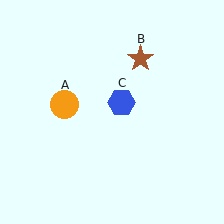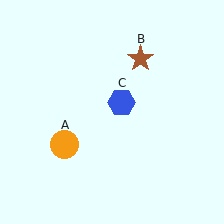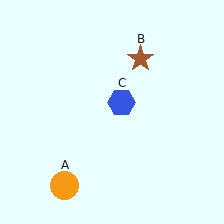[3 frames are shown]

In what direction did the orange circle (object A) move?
The orange circle (object A) moved down.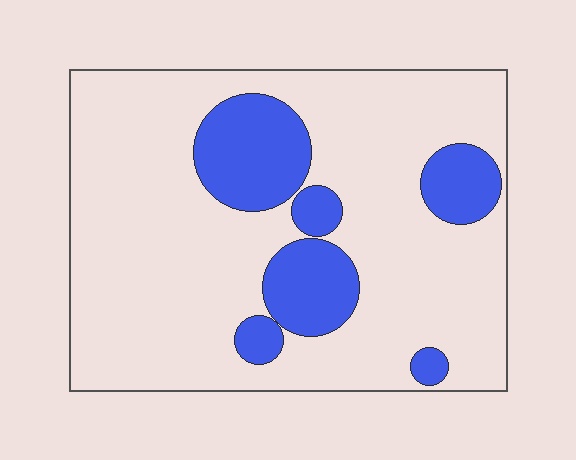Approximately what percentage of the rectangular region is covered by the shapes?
Approximately 20%.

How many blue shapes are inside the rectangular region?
6.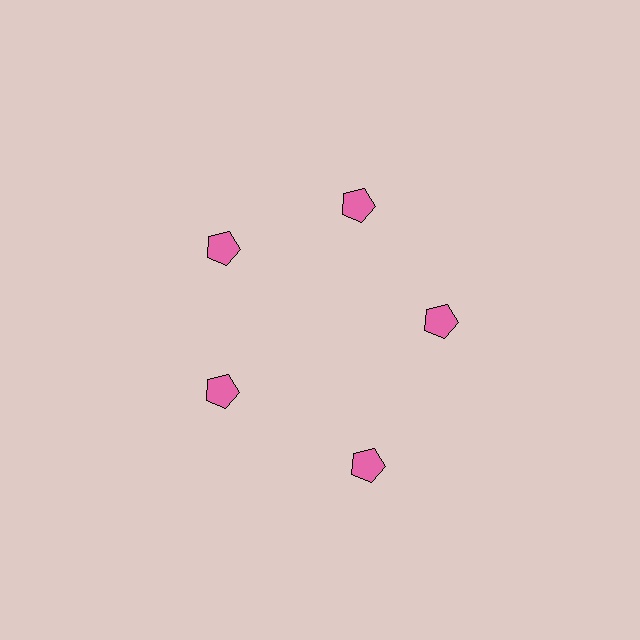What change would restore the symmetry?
The symmetry would be restored by moving it inward, back onto the ring so that all 5 pentagons sit at equal angles and equal distance from the center.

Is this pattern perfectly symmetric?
No. The 5 pink pentagons are arranged in a ring, but one element near the 5 o'clock position is pushed outward from the center, breaking the 5-fold rotational symmetry.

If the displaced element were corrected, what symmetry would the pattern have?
It would have 5-fold rotational symmetry — the pattern would map onto itself every 72 degrees.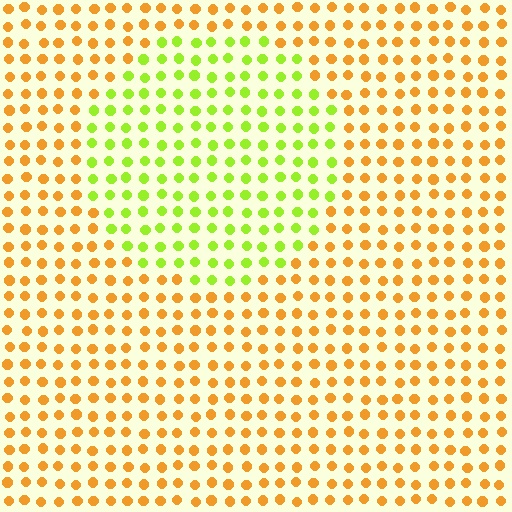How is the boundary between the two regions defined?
The boundary is defined purely by a slight shift in hue (about 54 degrees). Spacing, size, and orientation are identical on both sides.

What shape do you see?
I see a circle.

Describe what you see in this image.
The image is filled with small orange elements in a uniform arrangement. A circle-shaped region is visible where the elements are tinted to a slightly different hue, forming a subtle color boundary.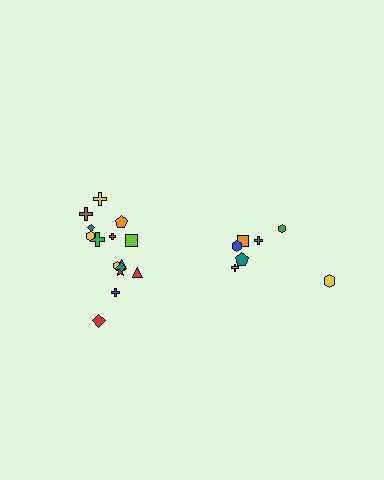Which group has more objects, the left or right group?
The left group.